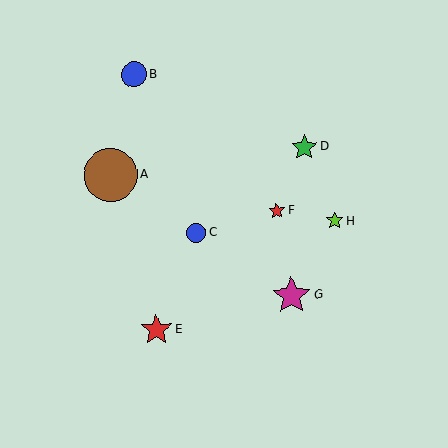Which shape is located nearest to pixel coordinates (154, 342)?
The red star (labeled E) at (156, 330) is nearest to that location.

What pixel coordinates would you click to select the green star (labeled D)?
Click at (304, 147) to select the green star D.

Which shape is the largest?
The brown circle (labeled A) is the largest.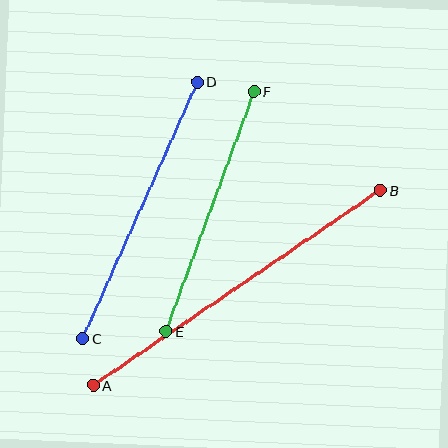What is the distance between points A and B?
The distance is approximately 347 pixels.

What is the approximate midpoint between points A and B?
The midpoint is at approximately (237, 288) pixels.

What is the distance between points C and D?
The distance is approximately 281 pixels.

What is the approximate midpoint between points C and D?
The midpoint is at approximately (140, 210) pixels.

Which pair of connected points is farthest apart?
Points A and B are farthest apart.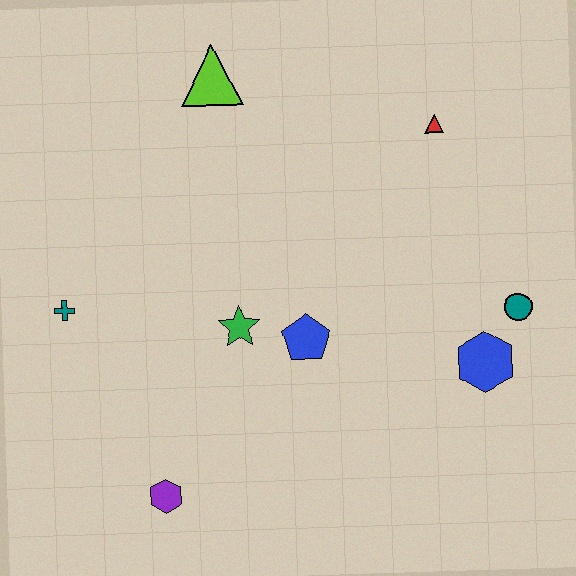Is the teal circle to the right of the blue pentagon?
Yes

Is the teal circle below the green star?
No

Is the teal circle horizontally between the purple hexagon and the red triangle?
No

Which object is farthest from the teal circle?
The teal cross is farthest from the teal circle.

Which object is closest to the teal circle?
The blue hexagon is closest to the teal circle.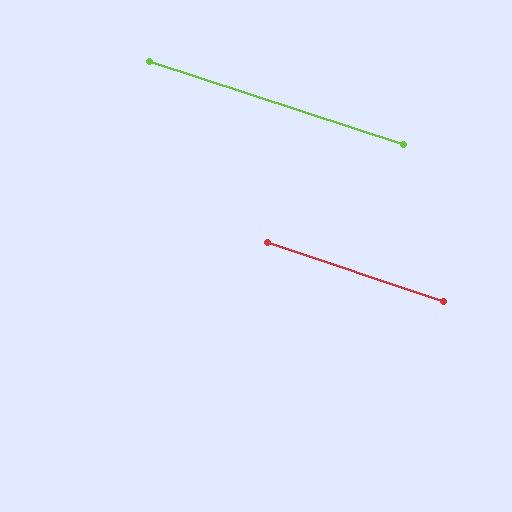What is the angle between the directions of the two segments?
Approximately 0 degrees.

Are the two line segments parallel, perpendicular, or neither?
Parallel — their directions differ by only 0.4°.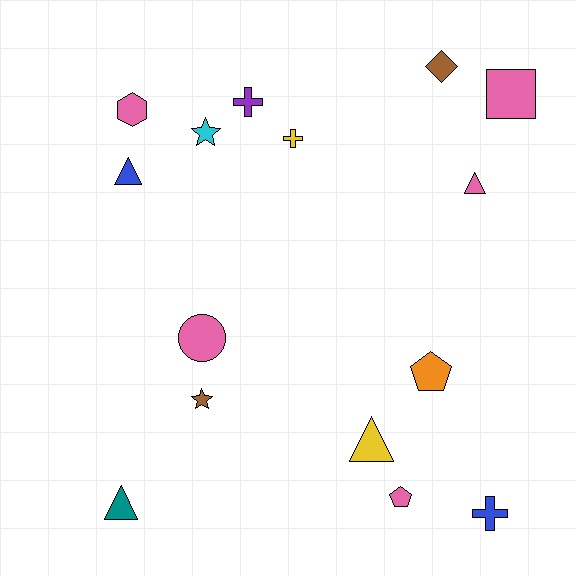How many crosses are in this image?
There are 3 crosses.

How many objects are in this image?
There are 15 objects.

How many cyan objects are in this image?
There is 1 cyan object.